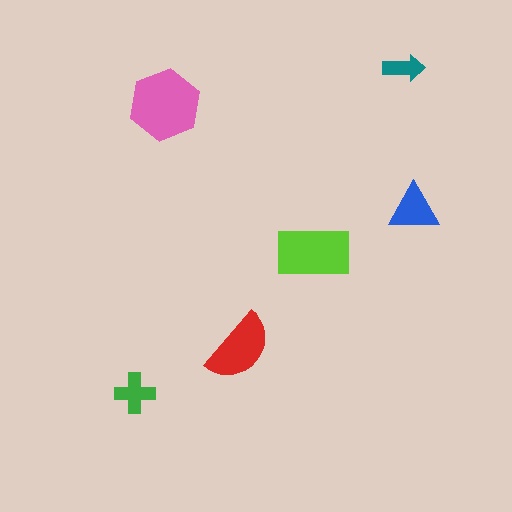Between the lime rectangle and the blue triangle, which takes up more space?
The lime rectangle.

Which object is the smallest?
The teal arrow.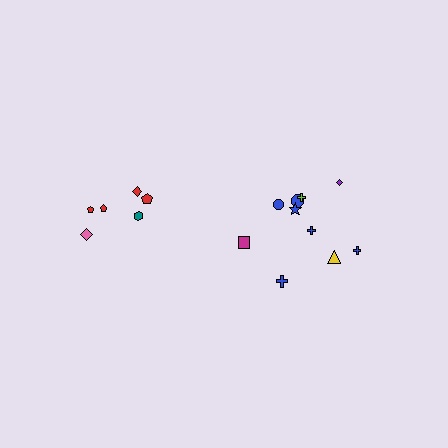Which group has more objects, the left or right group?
The right group.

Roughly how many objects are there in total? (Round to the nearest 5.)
Roughly 15 objects in total.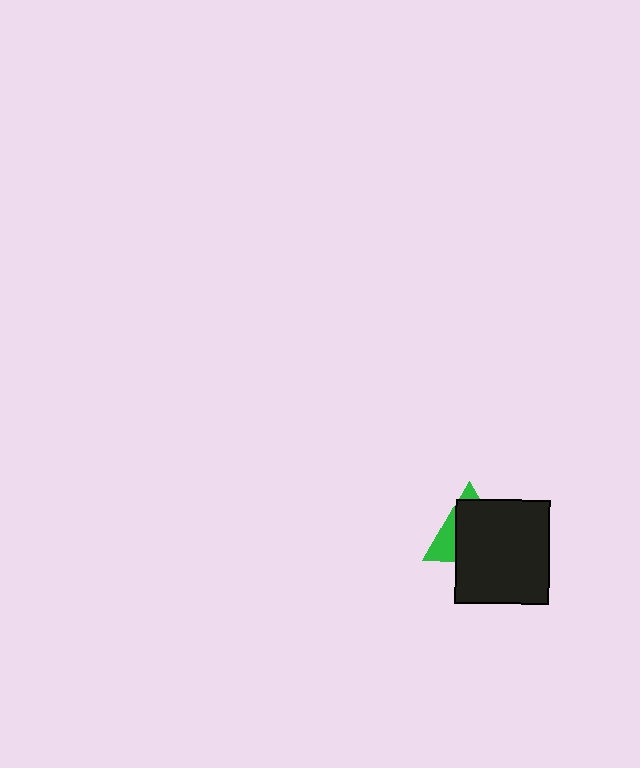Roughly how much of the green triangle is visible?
A small part of it is visible (roughly 31%).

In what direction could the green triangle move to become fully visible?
The green triangle could move toward the upper-left. That would shift it out from behind the black rectangle entirely.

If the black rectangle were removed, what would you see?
You would see the complete green triangle.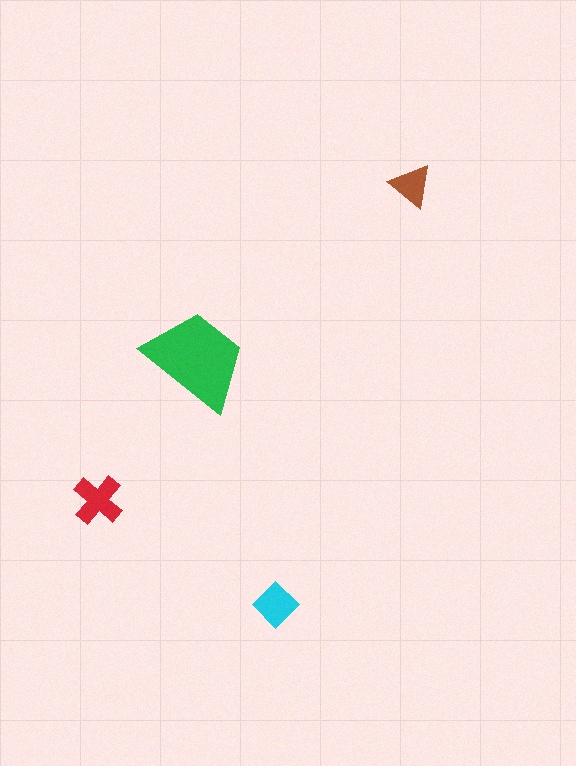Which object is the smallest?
The brown triangle.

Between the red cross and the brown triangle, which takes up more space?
The red cross.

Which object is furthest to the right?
The brown triangle is rightmost.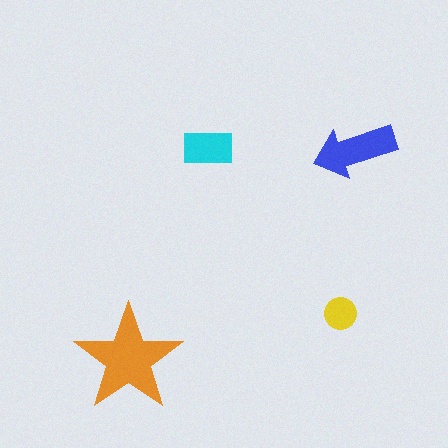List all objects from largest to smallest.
The orange star, the blue arrow, the cyan rectangle, the yellow circle.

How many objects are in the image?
There are 4 objects in the image.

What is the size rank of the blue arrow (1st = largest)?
2nd.